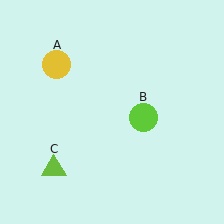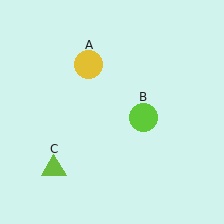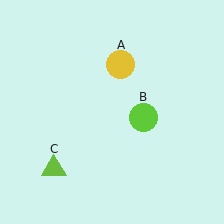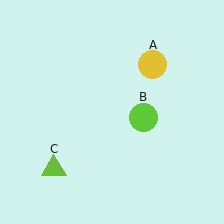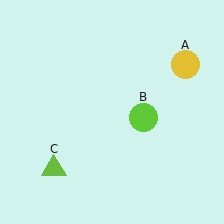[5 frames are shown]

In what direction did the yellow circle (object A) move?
The yellow circle (object A) moved right.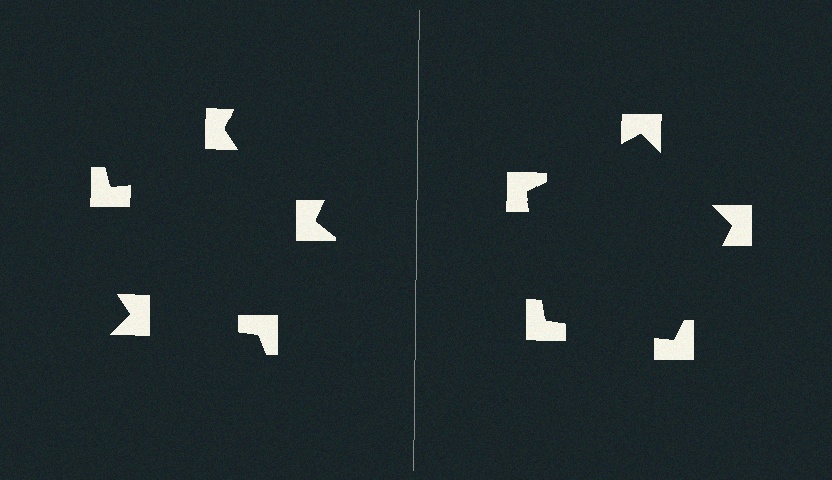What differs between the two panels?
The notched squares are positioned identically on both sides; only the wedge orientations differ. On the right they align to a pentagon; on the left they are misaligned.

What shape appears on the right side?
An illusory pentagon.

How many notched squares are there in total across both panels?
10 — 5 on each side.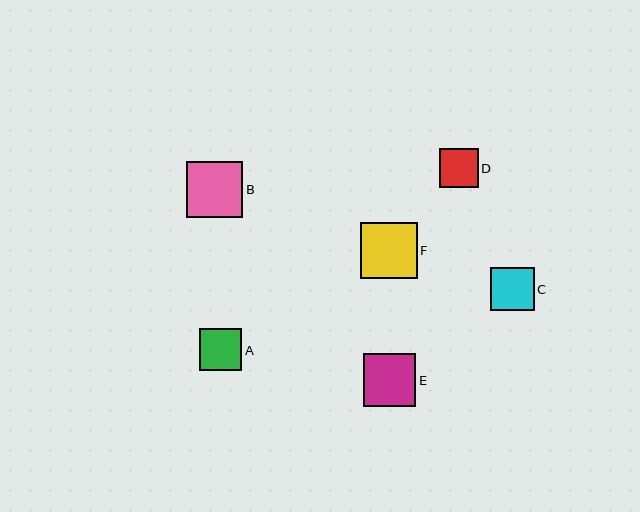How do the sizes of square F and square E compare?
Square F and square E are approximately the same size.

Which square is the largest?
Square B is the largest with a size of approximately 57 pixels.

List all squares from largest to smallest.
From largest to smallest: B, F, E, C, A, D.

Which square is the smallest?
Square D is the smallest with a size of approximately 39 pixels.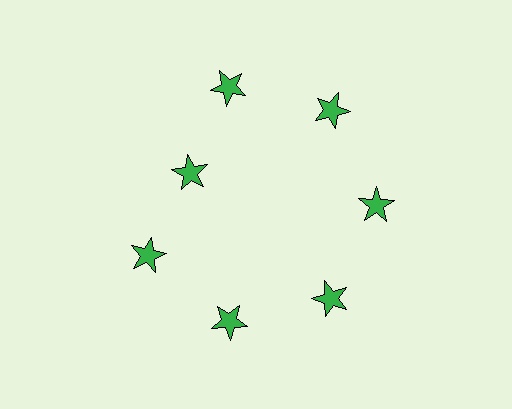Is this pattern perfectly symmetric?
No. The 7 green stars are arranged in a ring, but one element near the 10 o'clock position is pulled inward toward the center, breaking the 7-fold rotational symmetry.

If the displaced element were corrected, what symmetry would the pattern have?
It would have 7-fold rotational symmetry — the pattern would map onto itself every 51 degrees.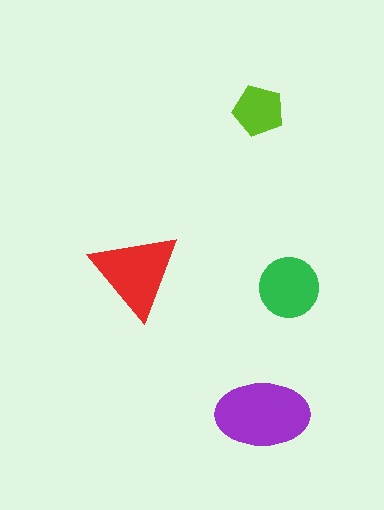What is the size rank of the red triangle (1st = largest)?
2nd.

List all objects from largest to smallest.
The purple ellipse, the red triangle, the green circle, the lime pentagon.